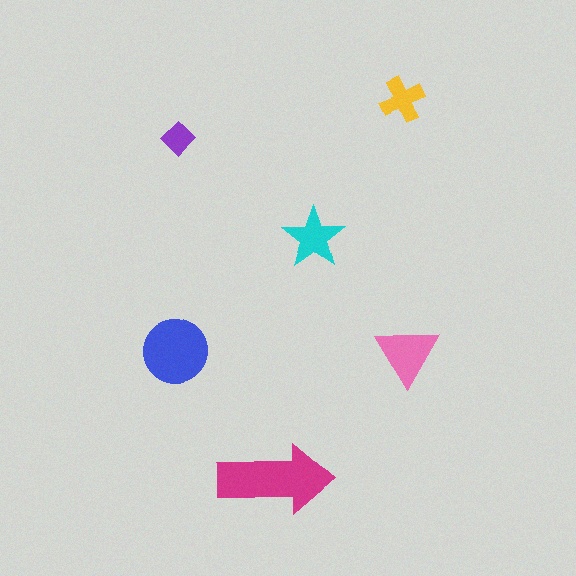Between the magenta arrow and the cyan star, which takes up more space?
The magenta arrow.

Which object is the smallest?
The purple diamond.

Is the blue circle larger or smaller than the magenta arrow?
Smaller.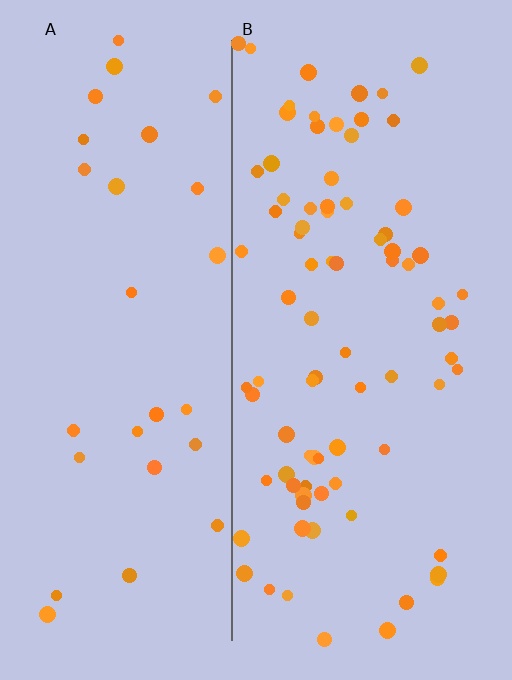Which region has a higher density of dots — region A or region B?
B (the right).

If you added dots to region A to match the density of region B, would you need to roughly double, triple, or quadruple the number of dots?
Approximately triple.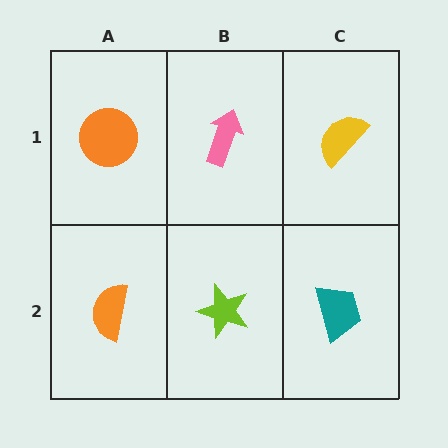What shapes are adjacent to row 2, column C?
A yellow semicircle (row 1, column C), a lime star (row 2, column B).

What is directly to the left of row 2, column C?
A lime star.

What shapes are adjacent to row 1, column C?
A teal trapezoid (row 2, column C), a pink arrow (row 1, column B).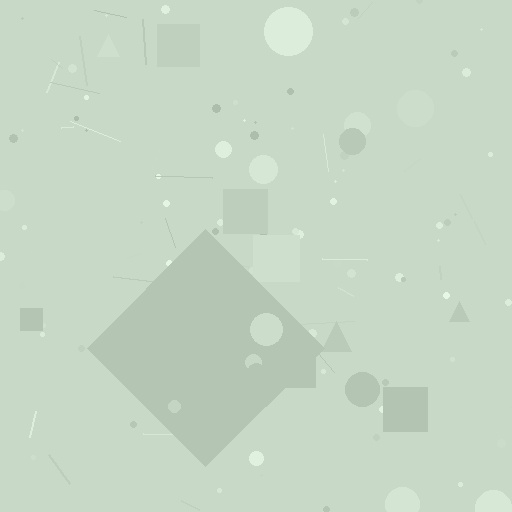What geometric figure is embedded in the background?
A diamond is embedded in the background.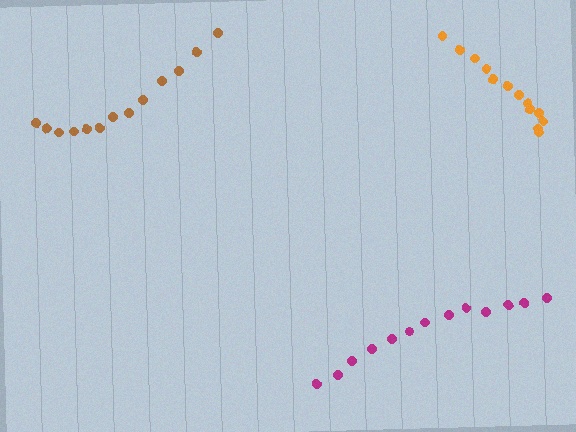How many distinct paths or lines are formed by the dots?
There are 3 distinct paths.